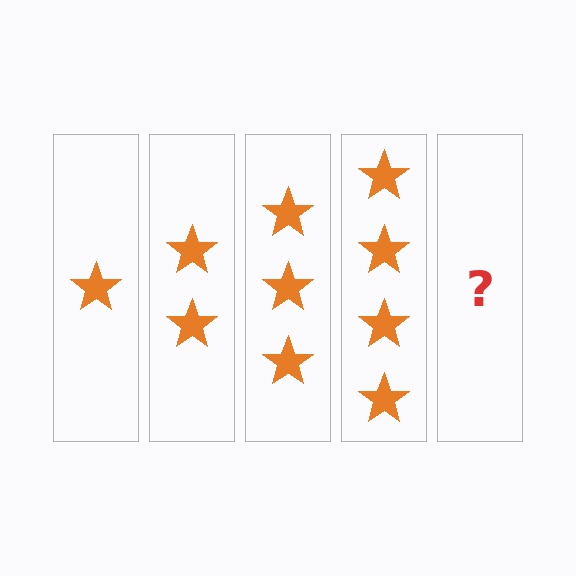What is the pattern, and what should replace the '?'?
The pattern is that each step adds one more star. The '?' should be 5 stars.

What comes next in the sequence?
The next element should be 5 stars.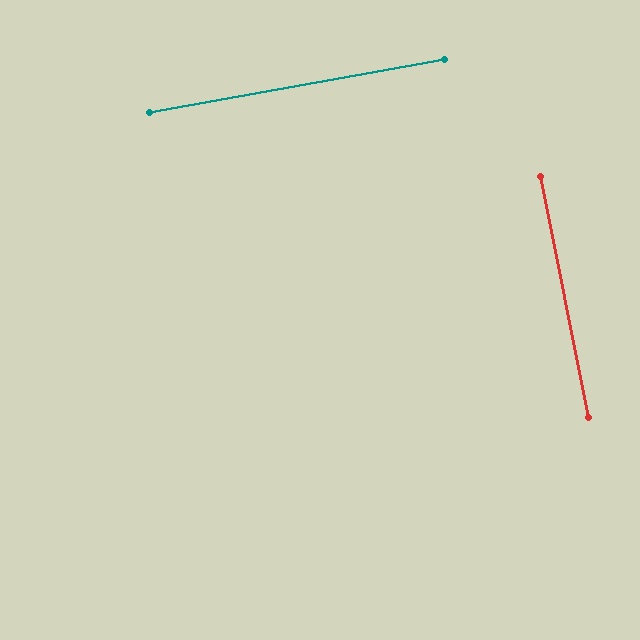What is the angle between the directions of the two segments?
Approximately 89 degrees.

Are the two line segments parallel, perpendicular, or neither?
Perpendicular — they meet at approximately 89°.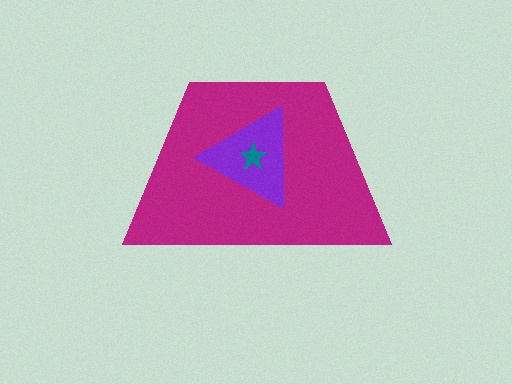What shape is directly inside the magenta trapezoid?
The purple triangle.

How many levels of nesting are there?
3.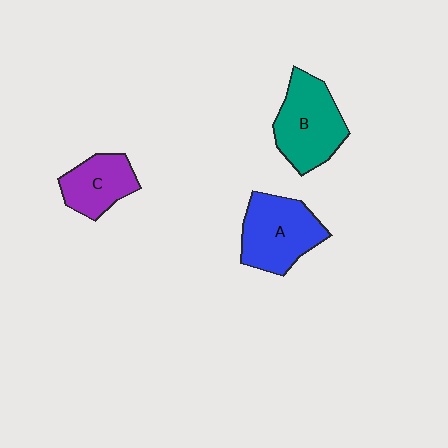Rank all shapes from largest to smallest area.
From largest to smallest: B (teal), A (blue), C (purple).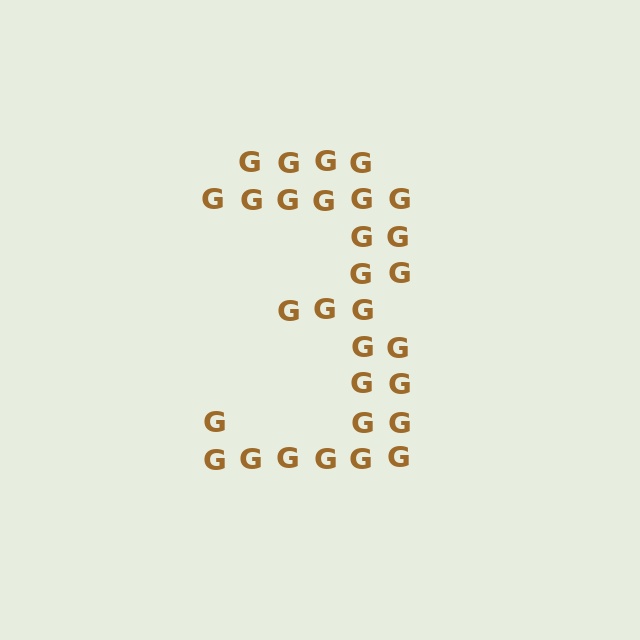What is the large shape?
The large shape is the digit 3.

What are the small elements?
The small elements are letter G's.